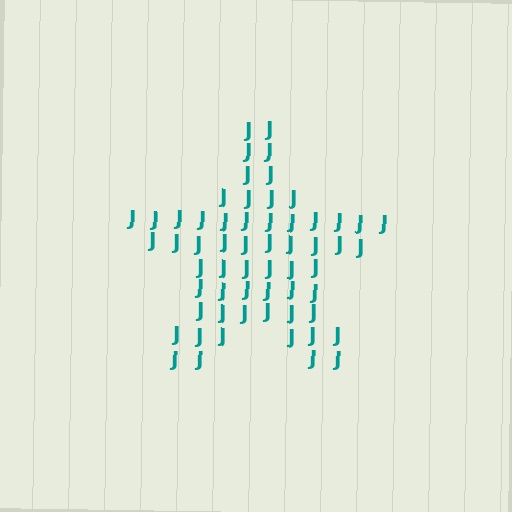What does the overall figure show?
The overall figure shows a star.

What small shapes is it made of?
It is made of small letter J's.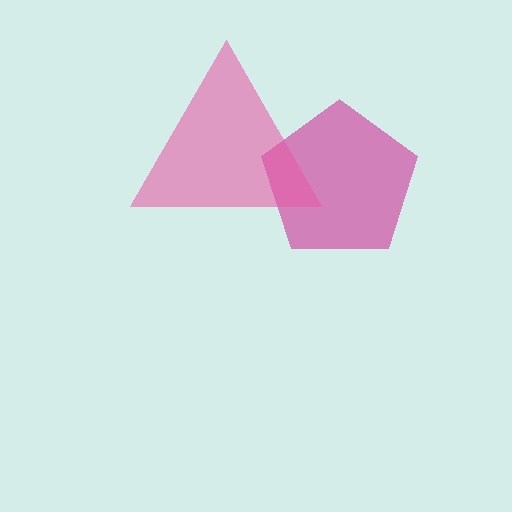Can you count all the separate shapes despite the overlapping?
Yes, there are 2 separate shapes.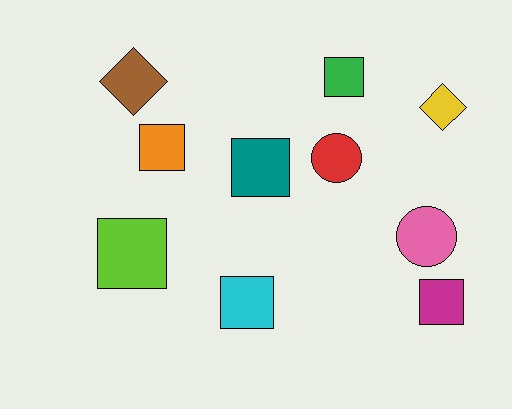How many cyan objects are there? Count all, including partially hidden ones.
There is 1 cyan object.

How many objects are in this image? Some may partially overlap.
There are 10 objects.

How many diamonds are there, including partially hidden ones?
There are 2 diamonds.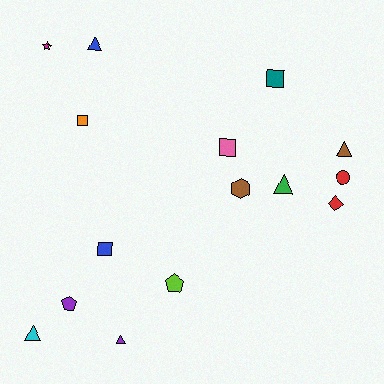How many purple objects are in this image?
There are 2 purple objects.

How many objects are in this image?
There are 15 objects.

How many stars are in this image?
There is 1 star.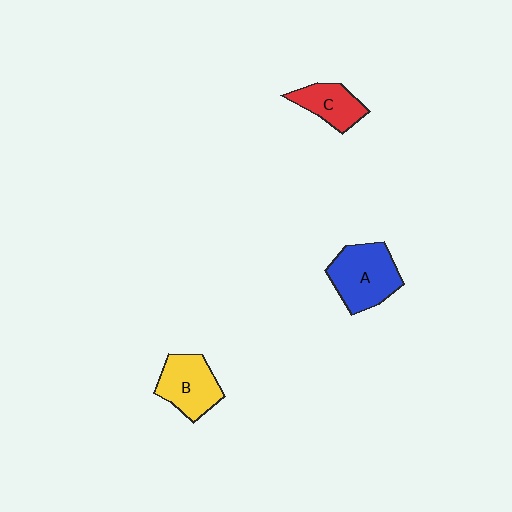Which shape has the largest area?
Shape A (blue).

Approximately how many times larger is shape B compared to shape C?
Approximately 1.3 times.